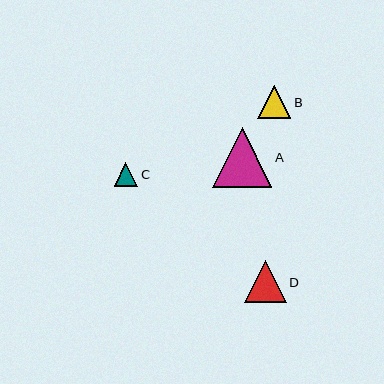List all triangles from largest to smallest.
From largest to smallest: A, D, B, C.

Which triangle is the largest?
Triangle A is the largest with a size of approximately 59 pixels.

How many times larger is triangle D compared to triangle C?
Triangle D is approximately 1.7 times the size of triangle C.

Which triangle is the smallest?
Triangle C is the smallest with a size of approximately 24 pixels.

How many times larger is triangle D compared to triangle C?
Triangle D is approximately 1.7 times the size of triangle C.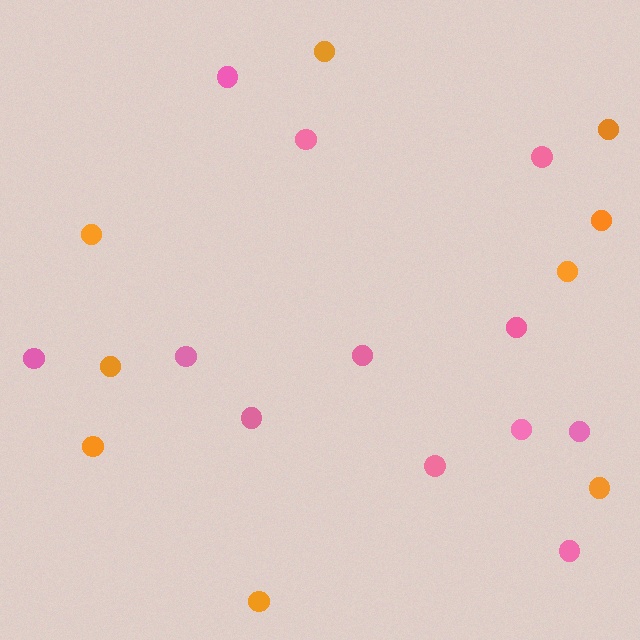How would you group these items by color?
There are 2 groups: one group of pink circles (12) and one group of orange circles (9).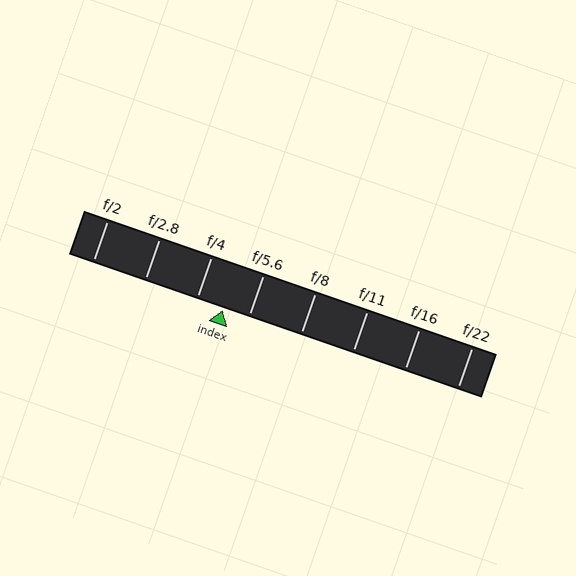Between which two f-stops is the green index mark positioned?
The index mark is between f/4 and f/5.6.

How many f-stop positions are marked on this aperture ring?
There are 8 f-stop positions marked.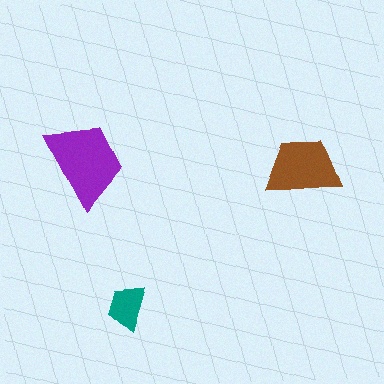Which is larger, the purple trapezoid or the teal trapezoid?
The purple one.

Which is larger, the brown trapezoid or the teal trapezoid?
The brown one.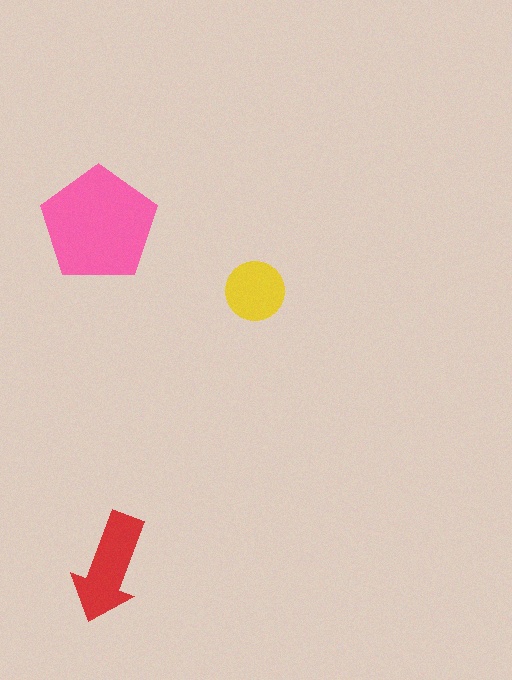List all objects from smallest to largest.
The yellow circle, the red arrow, the pink pentagon.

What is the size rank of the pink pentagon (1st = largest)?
1st.